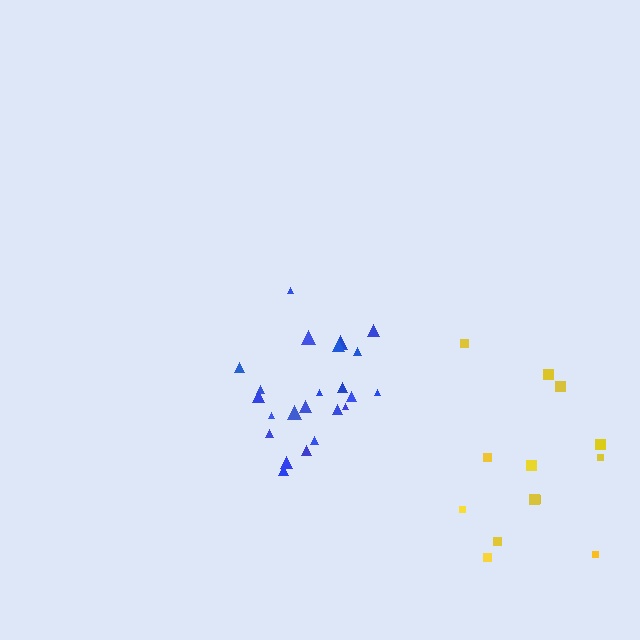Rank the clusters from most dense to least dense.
blue, yellow.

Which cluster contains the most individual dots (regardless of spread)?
Blue (23).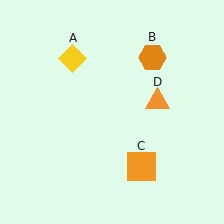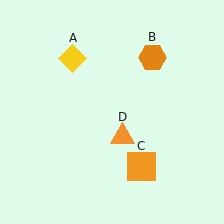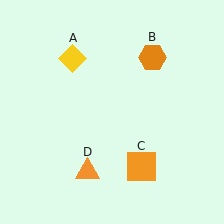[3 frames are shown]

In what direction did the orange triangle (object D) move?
The orange triangle (object D) moved down and to the left.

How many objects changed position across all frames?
1 object changed position: orange triangle (object D).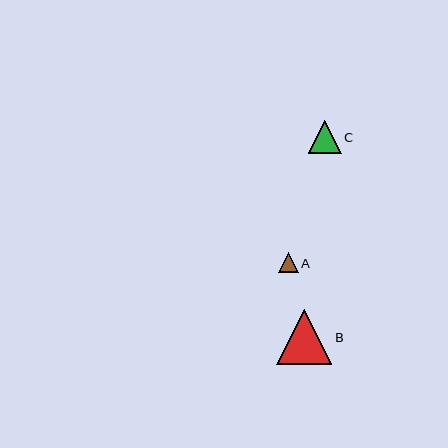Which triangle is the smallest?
Triangle A is the smallest with a size of approximately 20 pixels.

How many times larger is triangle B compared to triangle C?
Triangle B is approximately 1.7 times the size of triangle C.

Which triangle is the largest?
Triangle B is the largest with a size of approximately 55 pixels.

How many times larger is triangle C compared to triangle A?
Triangle C is approximately 1.7 times the size of triangle A.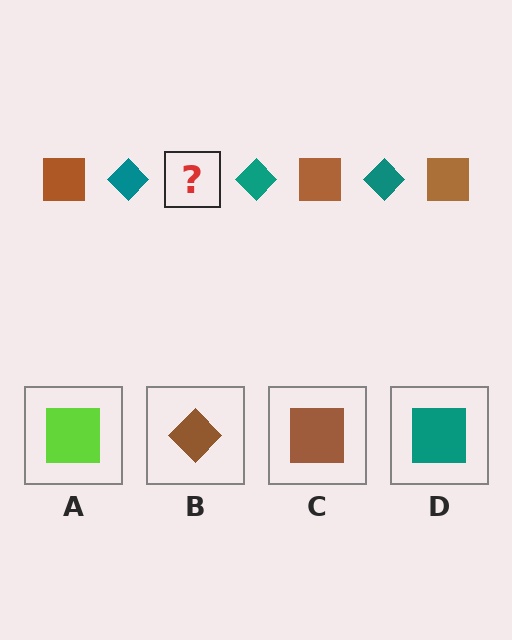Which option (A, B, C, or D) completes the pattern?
C.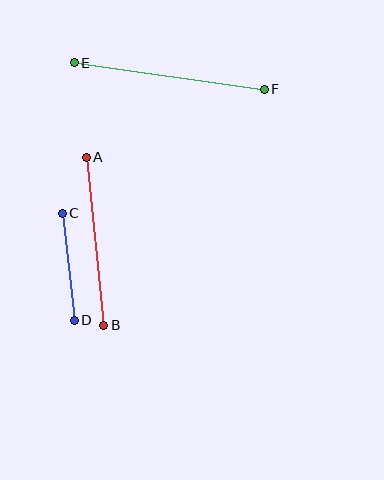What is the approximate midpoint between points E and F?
The midpoint is at approximately (169, 76) pixels.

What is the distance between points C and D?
The distance is approximately 108 pixels.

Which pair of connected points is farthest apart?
Points E and F are farthest apart.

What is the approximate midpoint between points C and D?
The midpoint is at approximately (68, 267) pixels.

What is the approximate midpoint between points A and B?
The midpoint is at approximately (95, 241) pixels.